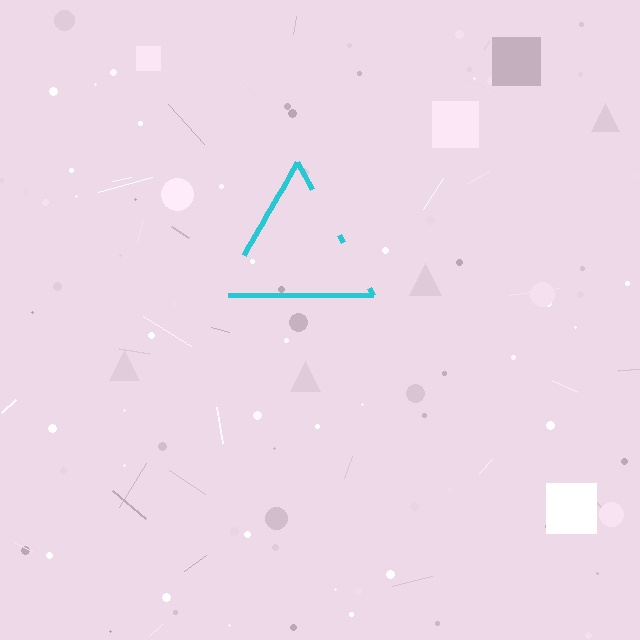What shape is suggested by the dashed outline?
The dashed outline suggests a triangle.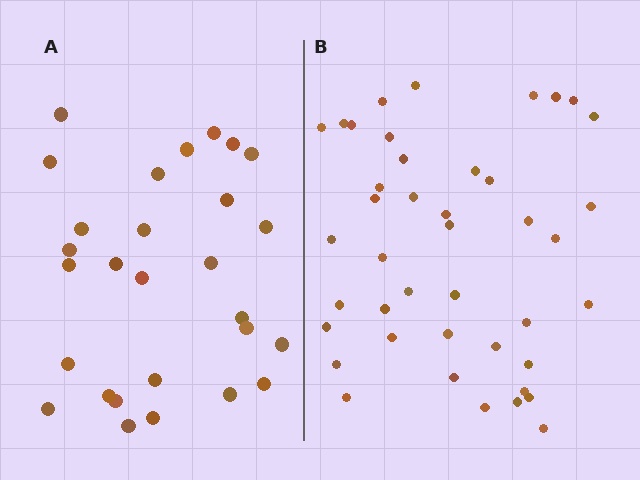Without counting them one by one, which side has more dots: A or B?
Region B (the right region) has more dots.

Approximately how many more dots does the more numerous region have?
Region B has approximately 15 more dots than region A.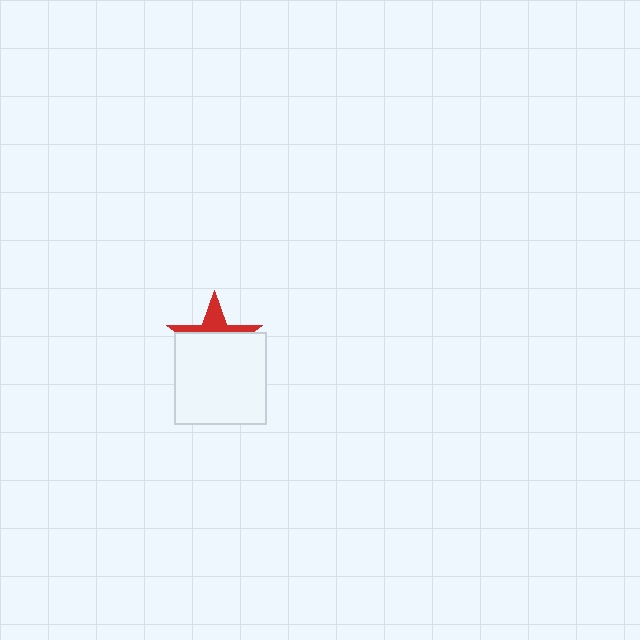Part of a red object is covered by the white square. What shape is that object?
It is a star.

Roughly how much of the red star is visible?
A small part of it is visible (roughly 32%).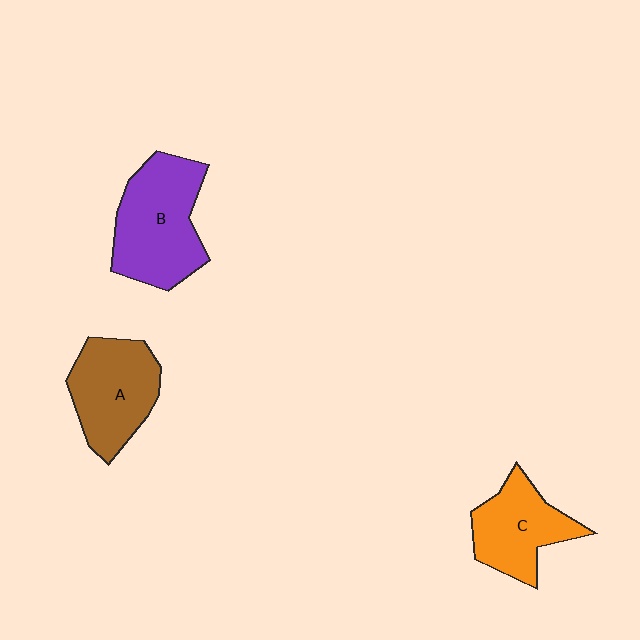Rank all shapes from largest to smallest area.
From largest to smallest: B (purple), A (brown), C (orange).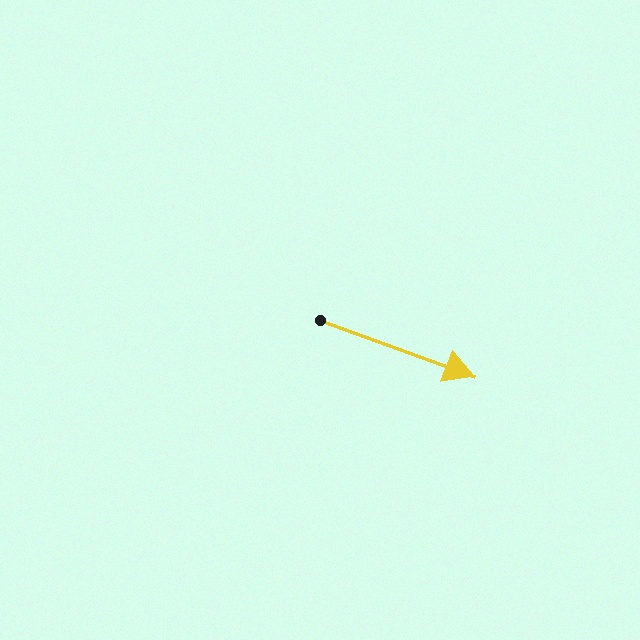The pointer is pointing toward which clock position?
Roughly 4 o'clock.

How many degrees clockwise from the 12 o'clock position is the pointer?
Approximately 110 degrees.